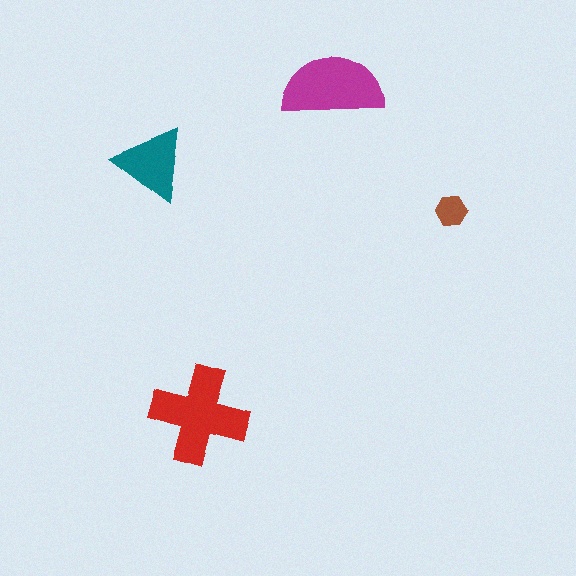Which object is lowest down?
The red cross is bottommost.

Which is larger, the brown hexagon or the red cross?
The red cross.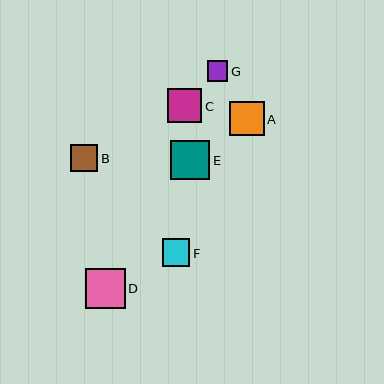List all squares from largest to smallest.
From largest to smallest: D, E, A, C, B, F, G.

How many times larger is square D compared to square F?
Square D is approximately 1.5 times the size of square F.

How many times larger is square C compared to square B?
Square C is approximately 1.2 times the size of square B.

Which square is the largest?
Square D is the largest with a size of approximately 40 pixels.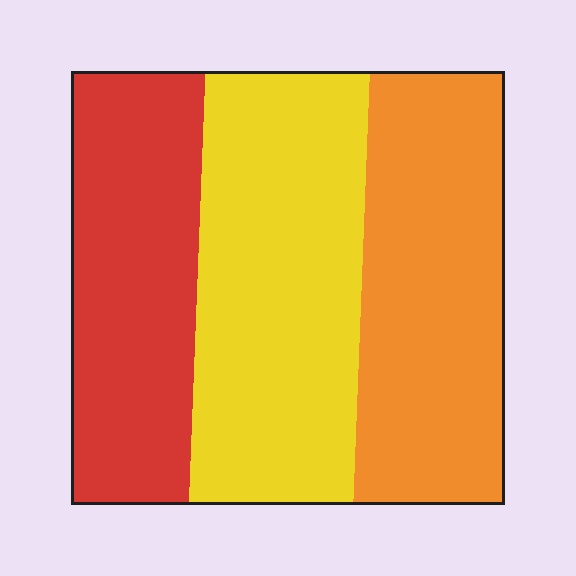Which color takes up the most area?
Yellow, at roughly 40%.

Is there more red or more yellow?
Yellow.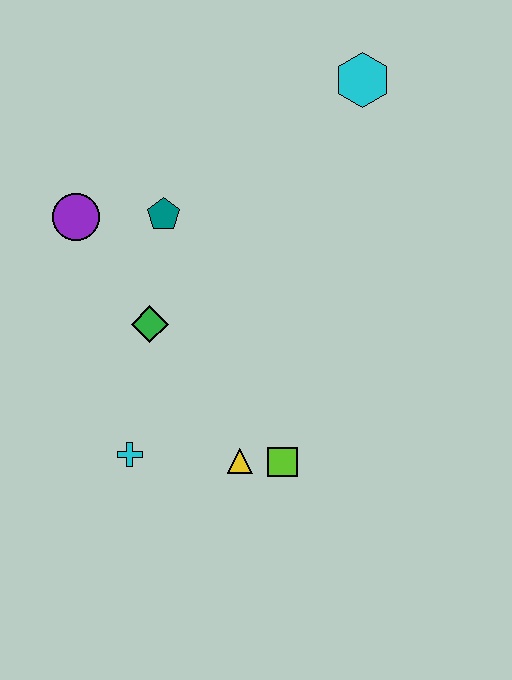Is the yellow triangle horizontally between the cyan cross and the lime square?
Yes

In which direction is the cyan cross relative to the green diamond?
The cyan cross is below the green diamond.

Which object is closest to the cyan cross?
The yellow triangle is closest to the cyan cross.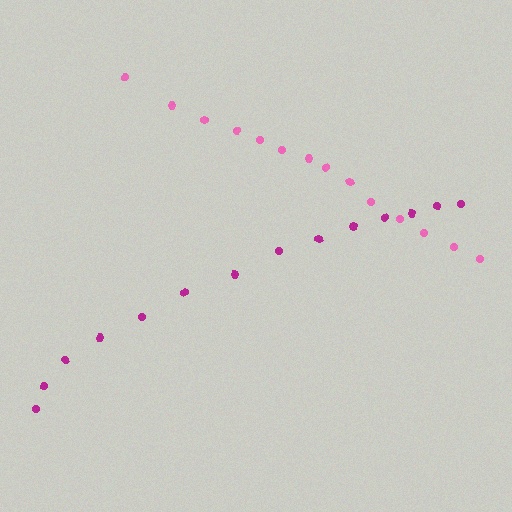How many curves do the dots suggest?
There are 2 distinct paths.